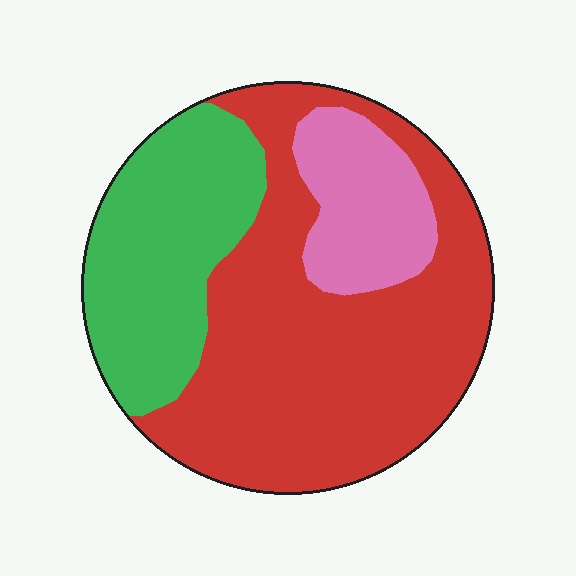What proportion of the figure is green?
Green takes up about one quarter (1/4) of the figure.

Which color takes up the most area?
Red, at roughly 55%.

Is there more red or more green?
Red.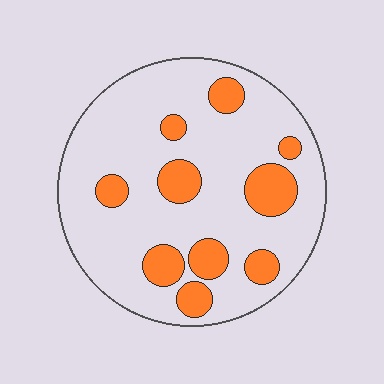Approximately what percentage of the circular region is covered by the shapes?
Approximately 20%.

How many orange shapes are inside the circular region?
10.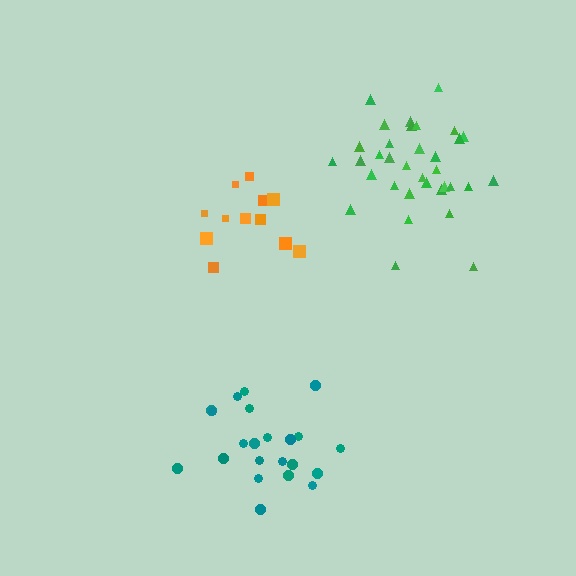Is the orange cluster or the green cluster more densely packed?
Green.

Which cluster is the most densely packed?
Green.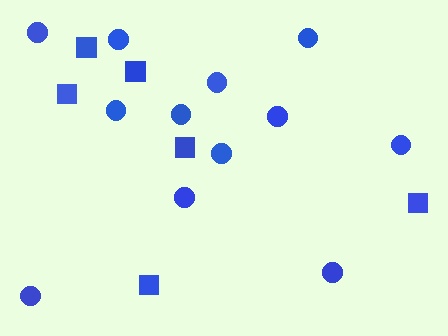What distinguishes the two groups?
There are 2 groups: one group of squares (6) and one group of circles (12).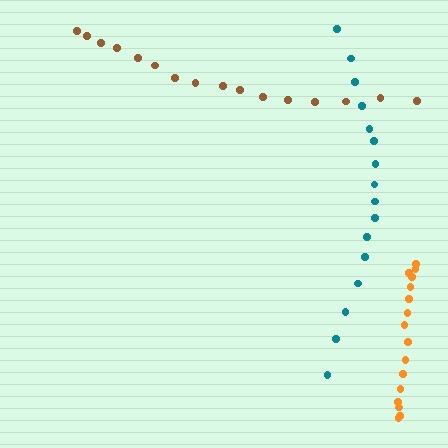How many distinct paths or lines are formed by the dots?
There are 3 distinct paths.